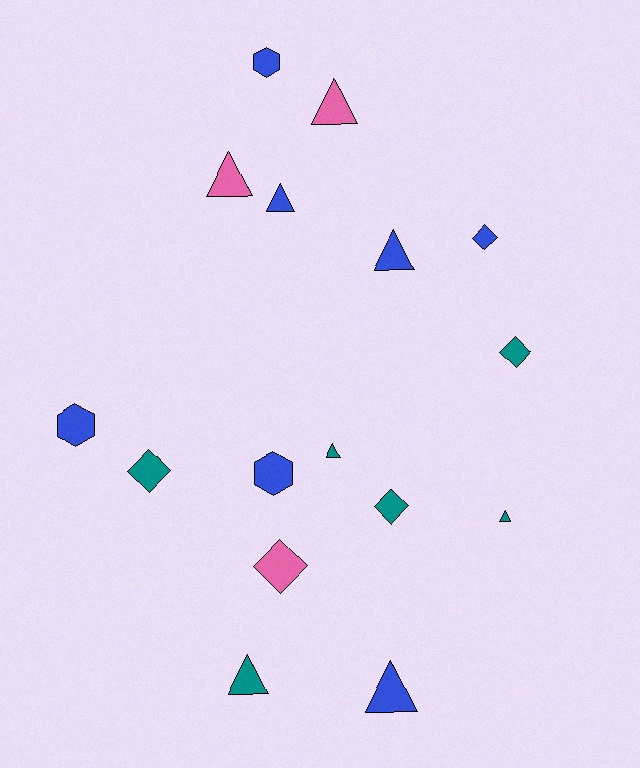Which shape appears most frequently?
Triangle, with 8 objects.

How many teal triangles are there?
There are 3 teal triangles.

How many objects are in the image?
There are 16 objects.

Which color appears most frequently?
Blue, with 7 objects.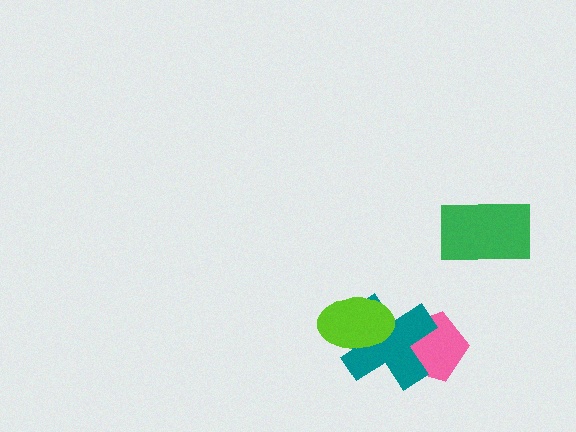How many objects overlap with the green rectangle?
0 objects overlap with the green rectangle.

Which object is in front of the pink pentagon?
The teal cross is in front of the pink pentagon.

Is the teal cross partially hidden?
Yes, it is partially covered by another shape.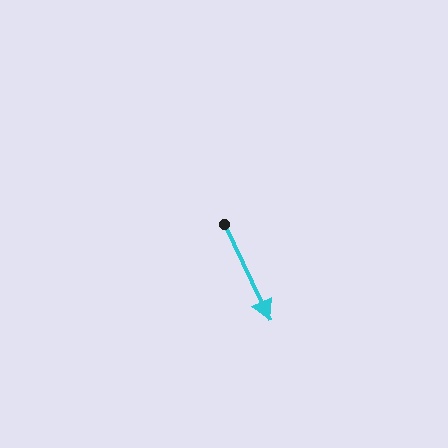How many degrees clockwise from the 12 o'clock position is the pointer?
Approximately 154 degrees.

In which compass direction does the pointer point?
Southeast.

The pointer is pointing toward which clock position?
Roughly 5 o'clock.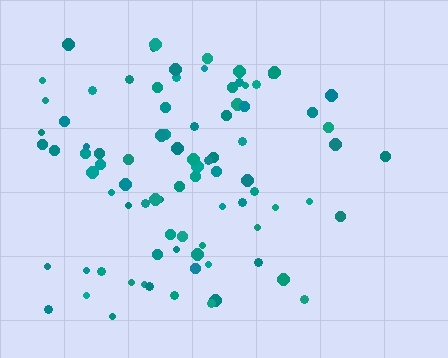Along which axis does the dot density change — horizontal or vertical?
Horizontal.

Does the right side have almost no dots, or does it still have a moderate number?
Still a moderate number, just noticeably fewer than the left.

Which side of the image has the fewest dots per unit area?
The right.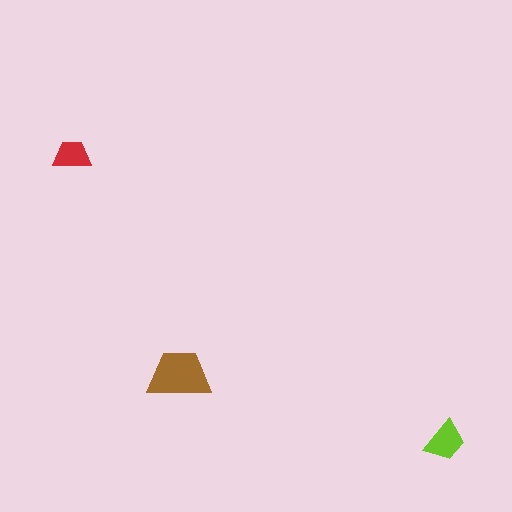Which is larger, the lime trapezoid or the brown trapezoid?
The brown one.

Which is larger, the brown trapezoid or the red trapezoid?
The brown one.